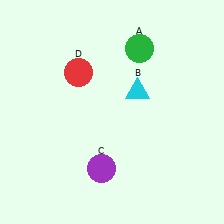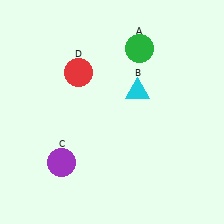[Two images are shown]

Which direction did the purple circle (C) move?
The purple circle (C) moved left.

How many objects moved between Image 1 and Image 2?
1 object moved between the two images.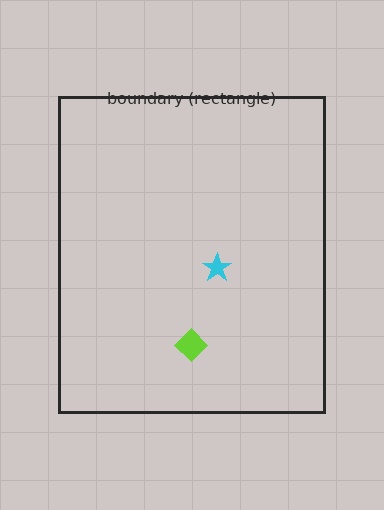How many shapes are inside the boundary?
2 inside, 0 outside.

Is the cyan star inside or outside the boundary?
Inside.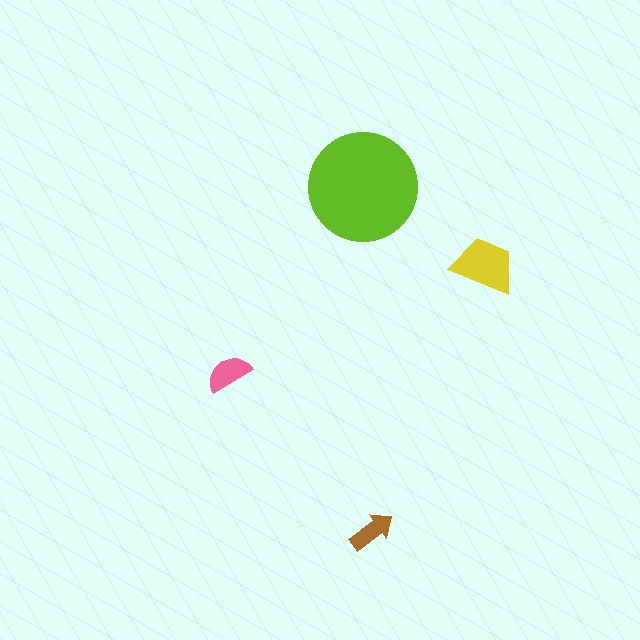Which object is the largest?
The lime circle.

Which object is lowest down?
The brown arrow is bottommost.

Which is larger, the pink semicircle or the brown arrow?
The pink semicircle.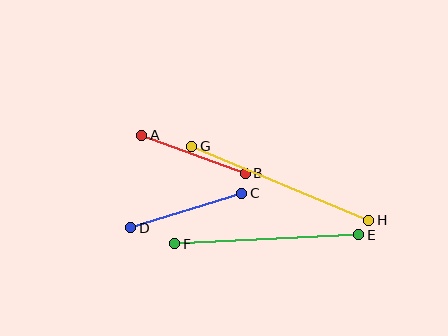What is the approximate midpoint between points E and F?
The midpoint is at approximately (267, 239) pixels.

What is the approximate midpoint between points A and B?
The midpoint is at approximately (194, 154) pixels.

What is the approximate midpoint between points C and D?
The midpoint is at approximately (186, 211) pixels.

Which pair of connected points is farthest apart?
Points G and H are farthest apart.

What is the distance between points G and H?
The distance is approximately 192 pixels.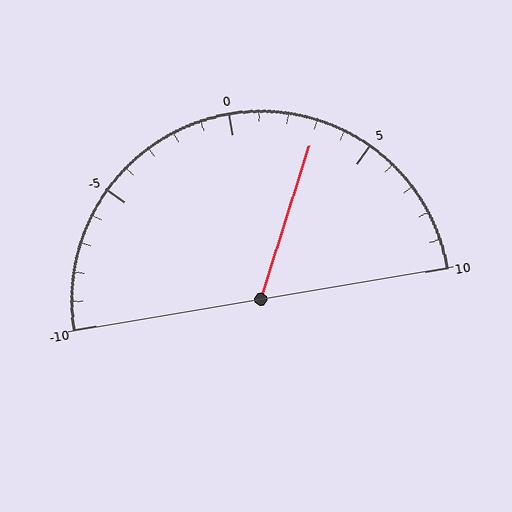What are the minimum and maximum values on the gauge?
The gauge ranges from -10 to 10.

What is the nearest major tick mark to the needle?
The nearest major tick mark is 5.